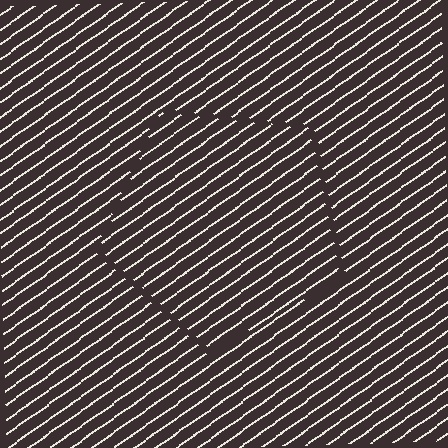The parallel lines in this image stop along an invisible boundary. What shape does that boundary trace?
An illusory pentagon. The interior of the shape contains the same grating, shifted by half a period — the contour is defined by the phase discontinuity where line-ends from the inner and outer gratings abut.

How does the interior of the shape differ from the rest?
The interior of the shape contains the same grating, shifted by half a period — the contour is defined by the phase discontinuity where line-ends from the inner and outer gratings abut.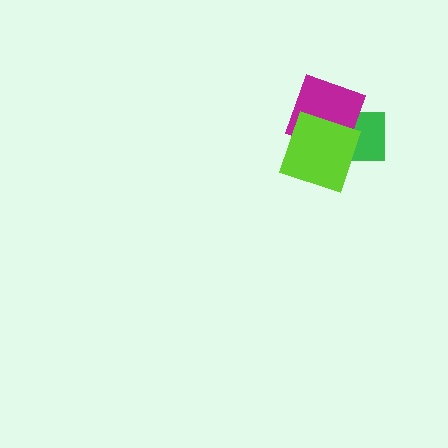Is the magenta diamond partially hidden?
Yes, it is partially covered by another shape.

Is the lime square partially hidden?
No, no other shape covers it.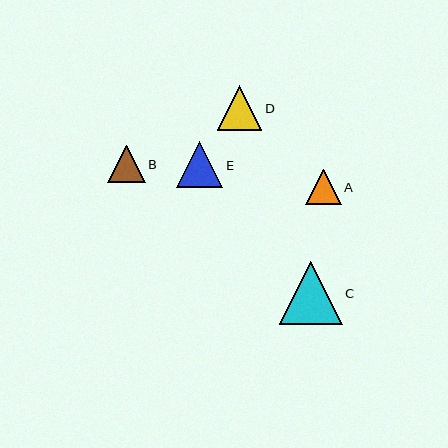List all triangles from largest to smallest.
From largest to smallest: C, E, D, B, A.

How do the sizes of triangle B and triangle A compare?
Triangle B and triangle A are approximately the same size.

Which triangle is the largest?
Triangle C is the largest with a size of approximately 63 pixels.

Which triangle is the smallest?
Triangle A is the smallest with a size of approximately 35 pixels.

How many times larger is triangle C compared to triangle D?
Triangle C is approximately 1.4 times the size of triangle D.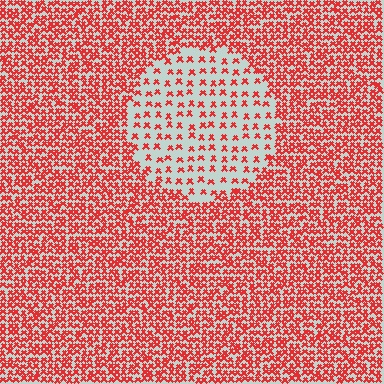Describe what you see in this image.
The image contains small red elements arranged at two different densities. A circle-shaped region is visible where the elements are less densely packed than the surrounding area.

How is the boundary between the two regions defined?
The boundary is defined by a change in element density (approximately 2.6x ratio). All elements are the same color, size, and shape.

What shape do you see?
I see a circle.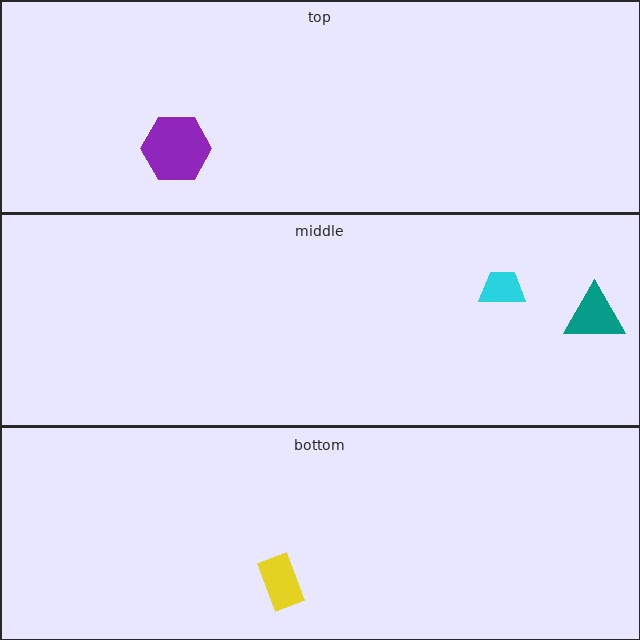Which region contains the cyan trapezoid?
The middle region.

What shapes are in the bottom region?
The yellow rectangle.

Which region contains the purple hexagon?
The top region.